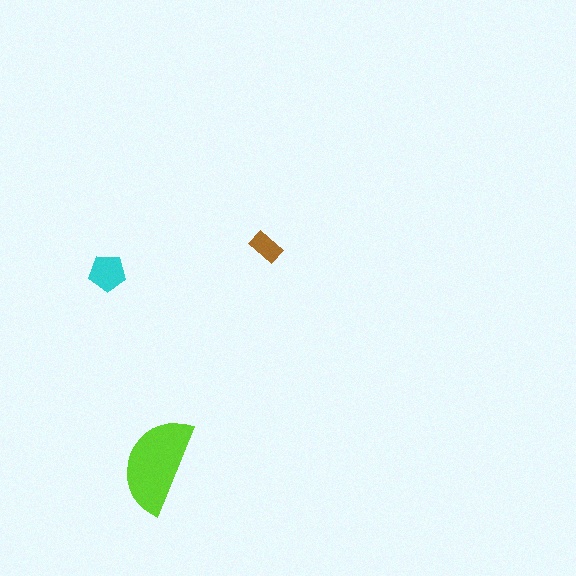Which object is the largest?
The lime semicircle.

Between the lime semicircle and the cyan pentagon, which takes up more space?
The lime semicircle.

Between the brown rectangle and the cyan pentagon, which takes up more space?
The cyan pentagon.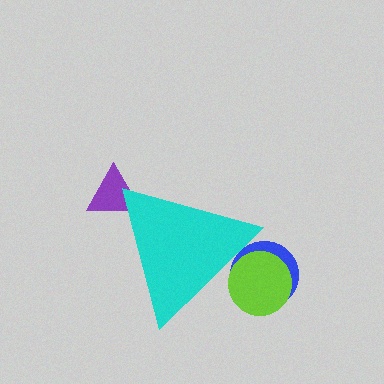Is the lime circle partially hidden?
Yes, the lime circle is partially hidden behind the cyan triangle.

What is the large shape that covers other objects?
A cyan triangle.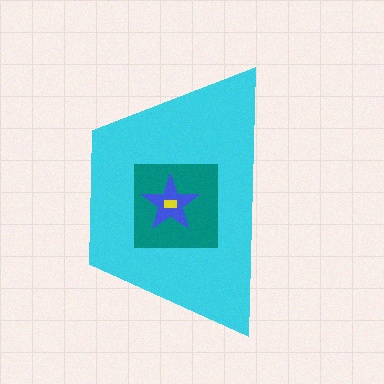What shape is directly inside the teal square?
The blue star.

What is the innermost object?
The yellow rectangle.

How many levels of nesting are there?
4.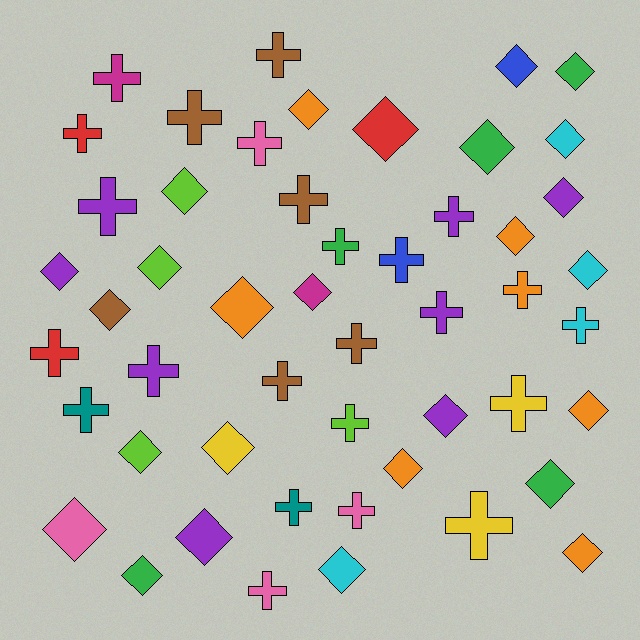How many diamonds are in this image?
There are 26 diamonds.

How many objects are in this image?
There are 50 objects.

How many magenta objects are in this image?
There are 2 magenta objects.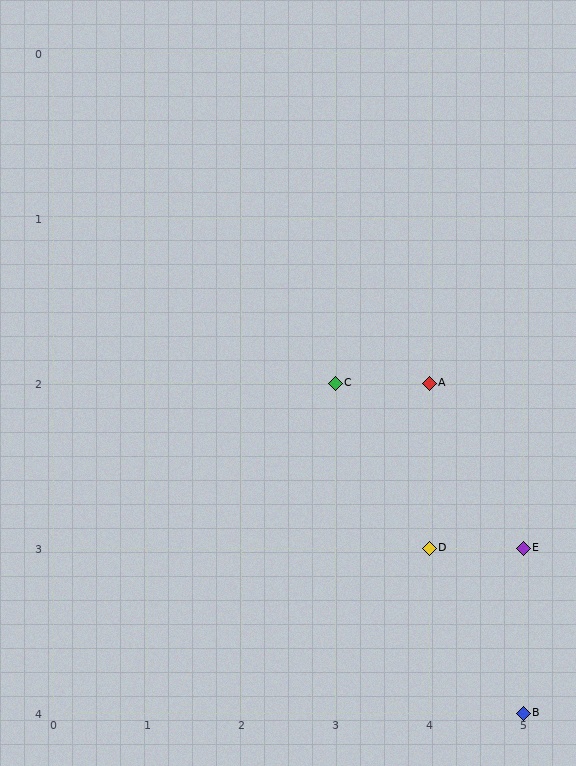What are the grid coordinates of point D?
Point D is at grid coordinates (4, 3).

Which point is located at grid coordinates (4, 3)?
Point D is at (4, 3).